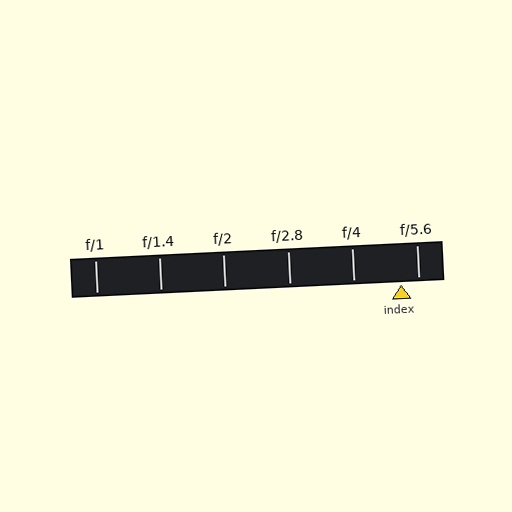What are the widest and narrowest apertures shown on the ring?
The widest aperture shown is f/1 and the narrowest is f/5.6.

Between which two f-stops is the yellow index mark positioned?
The index mark is between f/4 and f/5.6.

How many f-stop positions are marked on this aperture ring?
There are 6 f-stop positions marked.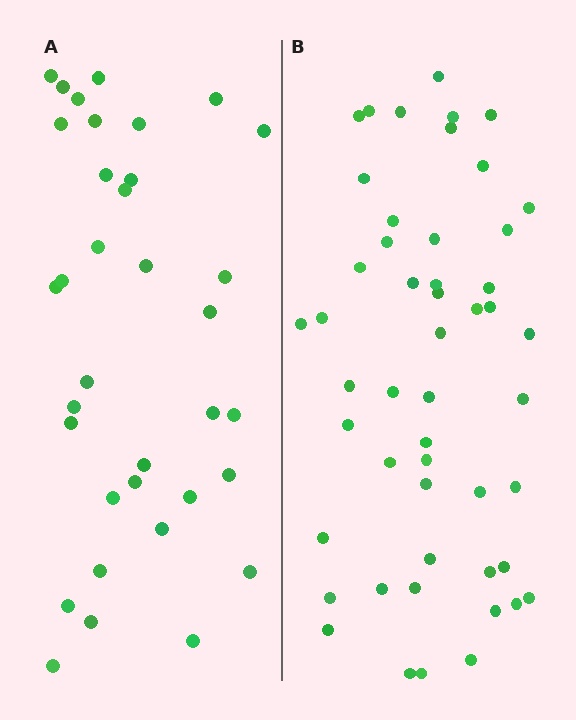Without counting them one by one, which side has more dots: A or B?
Region B (the right region) has more dots.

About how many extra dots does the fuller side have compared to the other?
Region B has approximately 15 more dots than region A.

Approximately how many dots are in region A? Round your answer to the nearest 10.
About 40 dots. (The exact count is 35, which rounds to 40.)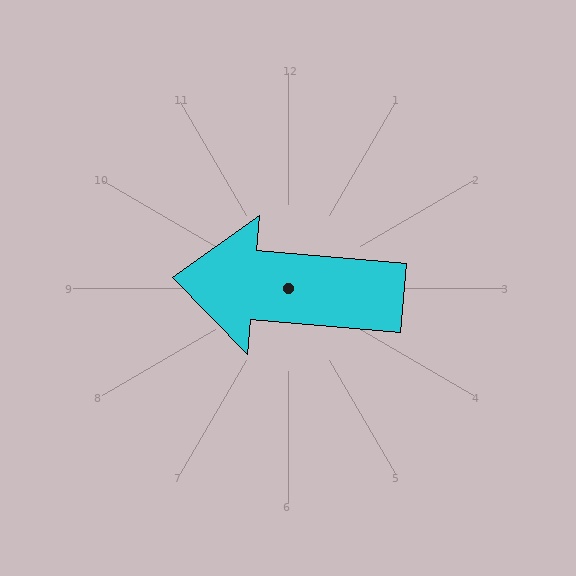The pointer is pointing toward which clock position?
Roughly 9 o'clock.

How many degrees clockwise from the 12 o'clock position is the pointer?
Approximately 275 degrees.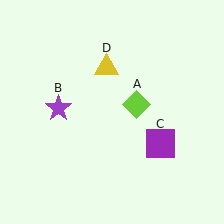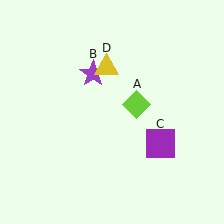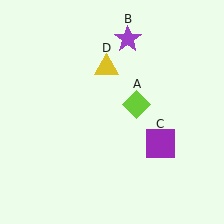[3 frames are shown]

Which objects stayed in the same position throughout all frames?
Lime diamond (object A) and purple square (object C) and yellow triangle (object D) remained stationary.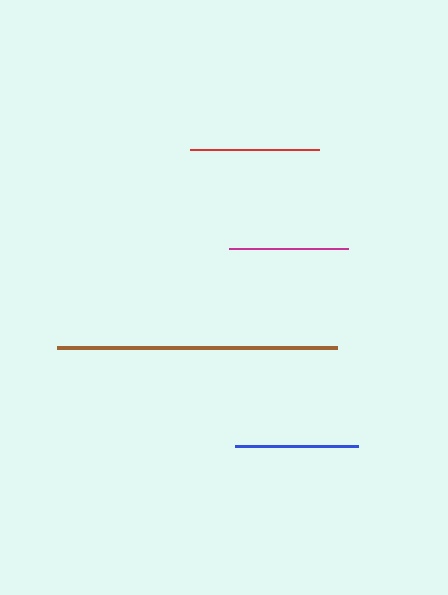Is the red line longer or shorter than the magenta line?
The red line is longer than the magenta line.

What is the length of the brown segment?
The brown segment is approximately 280 pixels long.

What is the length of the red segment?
The red segment is approximately 129 pixels long.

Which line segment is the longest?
The brown line is the longest at approximately 280 pixels.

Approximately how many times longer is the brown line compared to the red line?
The brown line is approximately 2.2 times the length of the red line.